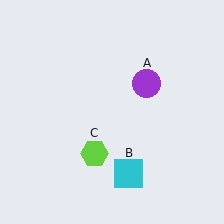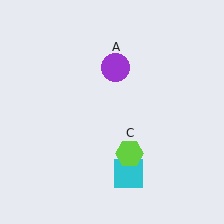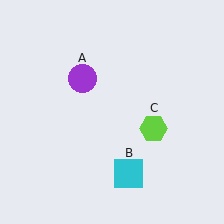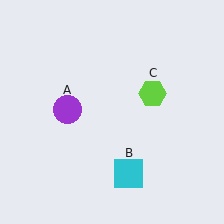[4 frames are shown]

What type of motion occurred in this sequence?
The purple circle (object A), lime hexagon (object C) rotated counterclockwise around the center of the scene.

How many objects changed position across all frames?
2 objects changed position: purple circle (object A), lime hexagon (object C).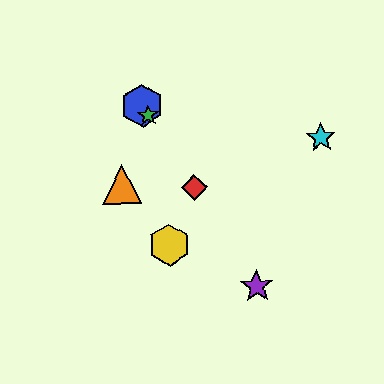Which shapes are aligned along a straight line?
The red diamond, the blue hexagon, the green star, the purple star are aligned along a straight line.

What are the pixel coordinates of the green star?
The green star is at (148, 115).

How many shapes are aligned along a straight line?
4 shapes (the red diamond, the blue hexagon, the green star, the purple star) are aligned along a straight line.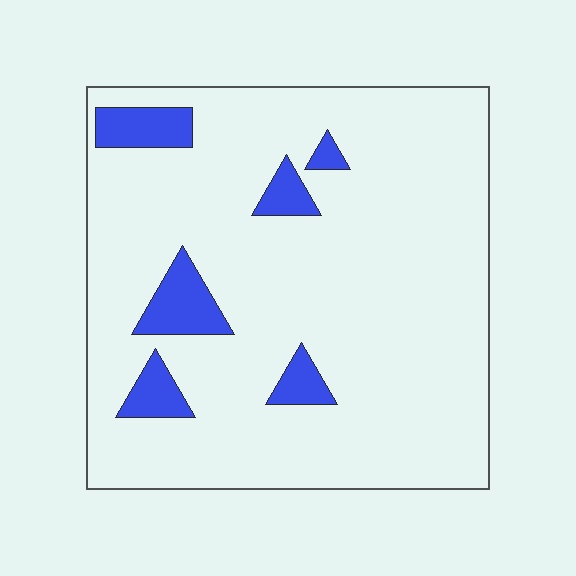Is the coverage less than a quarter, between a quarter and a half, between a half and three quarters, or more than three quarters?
Less than a quarter.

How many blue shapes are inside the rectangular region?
6.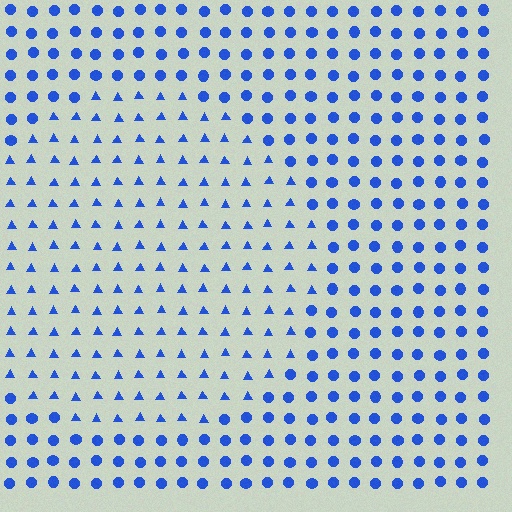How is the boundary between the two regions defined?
The boundary is defined by a change in element shape: triangles inside vs. circles outside. All elements share the same color and spacing.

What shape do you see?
I see a circle.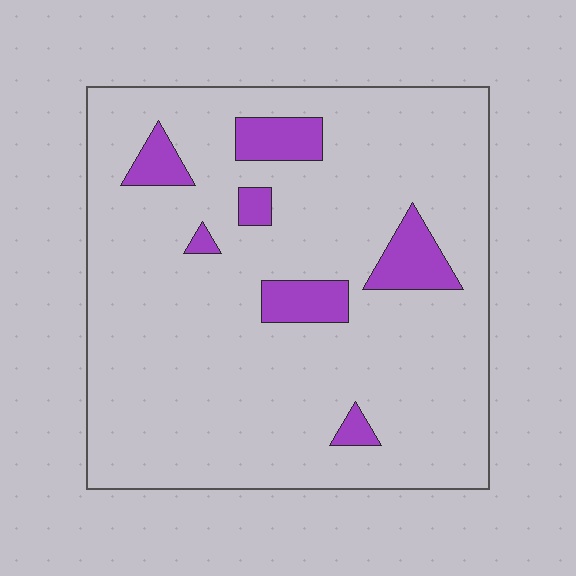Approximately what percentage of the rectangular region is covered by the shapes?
Approximately 10%.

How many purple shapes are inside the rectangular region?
7.